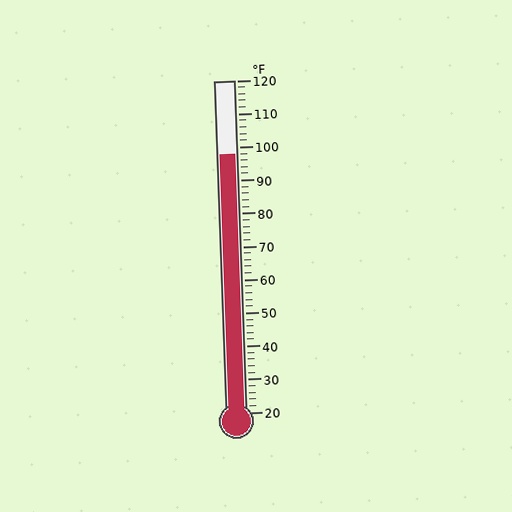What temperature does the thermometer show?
The thermometer shows approximately 98°F.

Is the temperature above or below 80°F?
The temperature is above 80°F.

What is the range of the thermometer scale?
The thermometer scale ranges from 20°F to 120°F.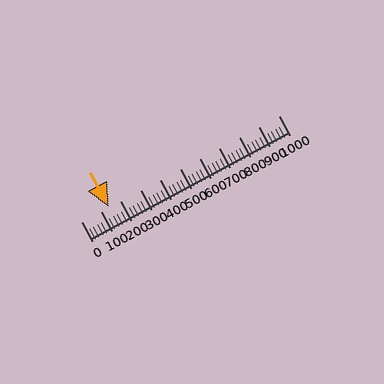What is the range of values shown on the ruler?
The ruler shows values from 0 to 1000.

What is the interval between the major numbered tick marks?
The major tick marks are spaced 100 units apart.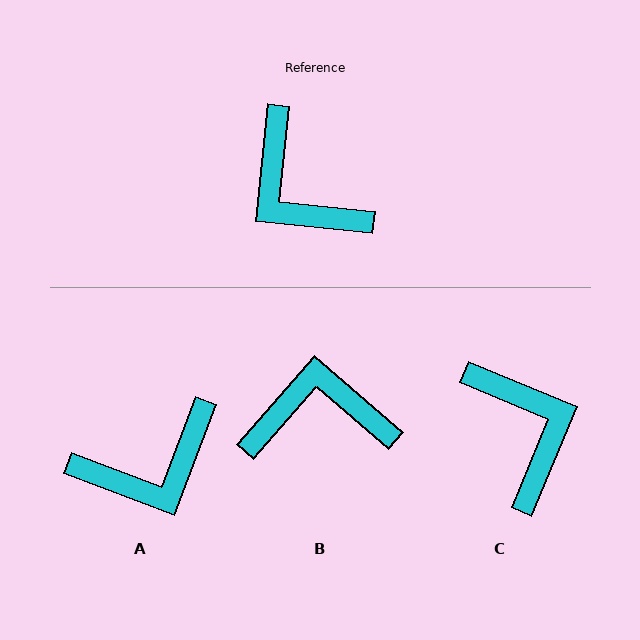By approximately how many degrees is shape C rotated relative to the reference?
Approximately 163 degrees counter-clockwise.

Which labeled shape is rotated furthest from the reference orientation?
C, about 163 degrees away.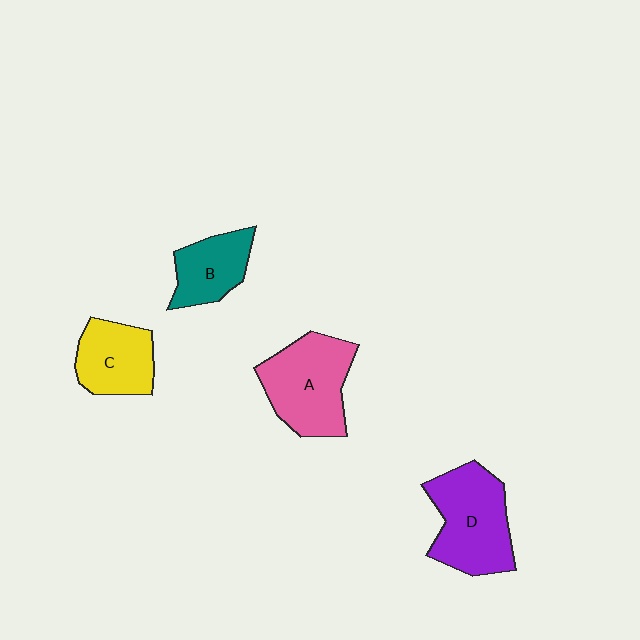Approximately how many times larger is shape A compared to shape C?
Approximately 1.4 times.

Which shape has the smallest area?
Shape B (teal).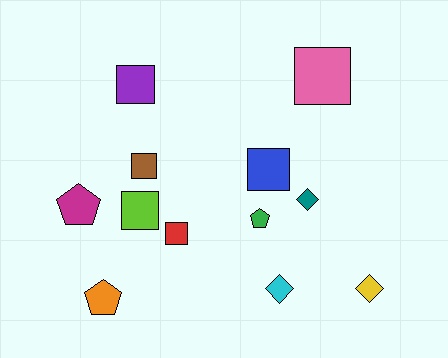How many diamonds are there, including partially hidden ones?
There are 3 diamonds.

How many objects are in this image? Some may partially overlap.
There are 12 objects.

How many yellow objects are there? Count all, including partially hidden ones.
There is 1 yellow object.